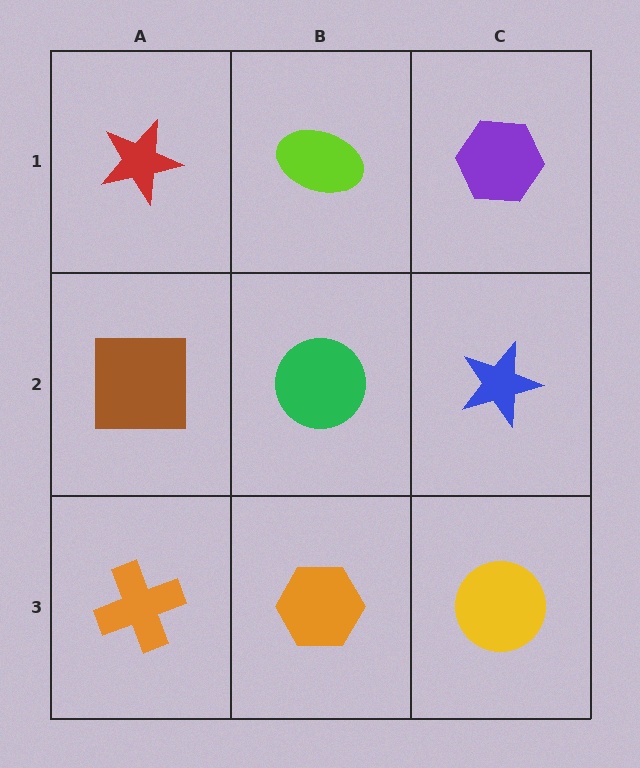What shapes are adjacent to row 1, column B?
A green circle (row 2, column B), a red star (row 1, column A), a purple hexagon (row 1, column C).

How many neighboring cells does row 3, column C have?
2.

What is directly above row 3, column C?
A blue star.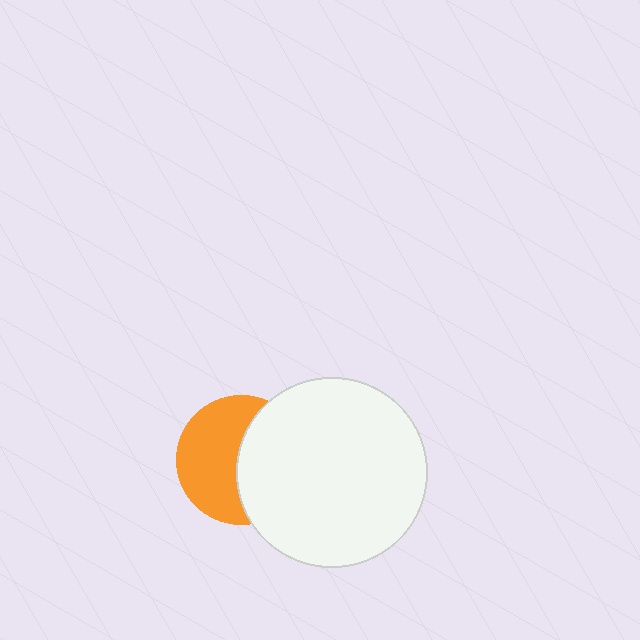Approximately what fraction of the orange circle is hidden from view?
Roughly 47% of the orange circle is hidden behind the white circle.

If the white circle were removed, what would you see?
You would see the complete orange circle.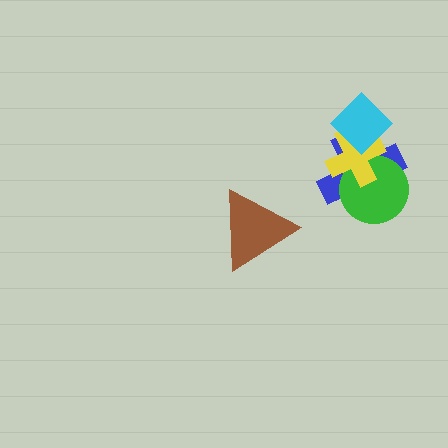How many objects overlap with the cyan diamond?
2 objects overlap with the cyan diamond.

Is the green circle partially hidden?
Yes, it is partially covered by another shape.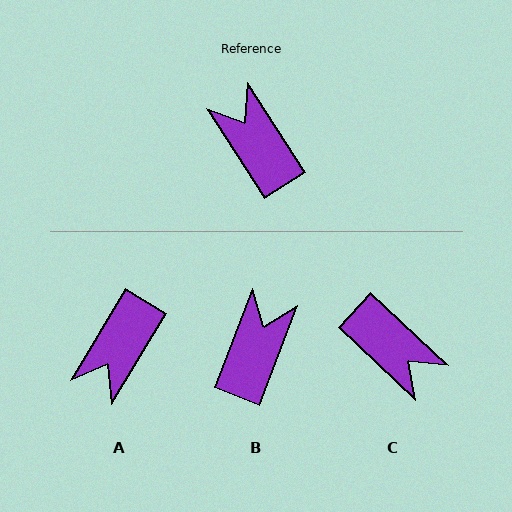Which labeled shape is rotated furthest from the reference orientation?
C, about 166 degrees away.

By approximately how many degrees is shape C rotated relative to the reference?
Approximately 166 degrees clockwise.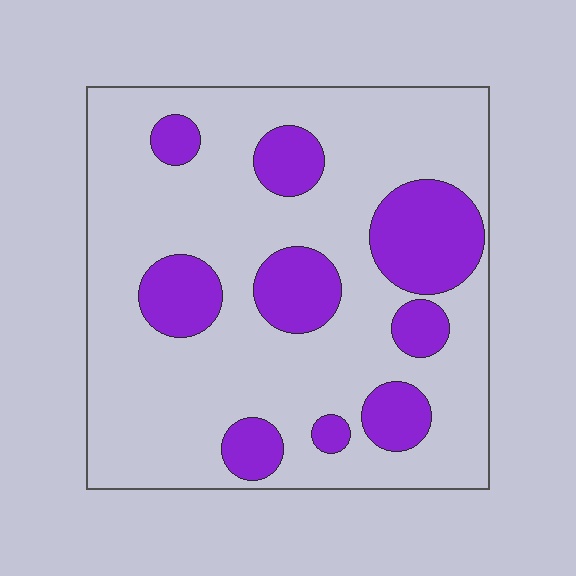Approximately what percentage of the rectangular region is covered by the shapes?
Approximately 25%.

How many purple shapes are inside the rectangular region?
9.